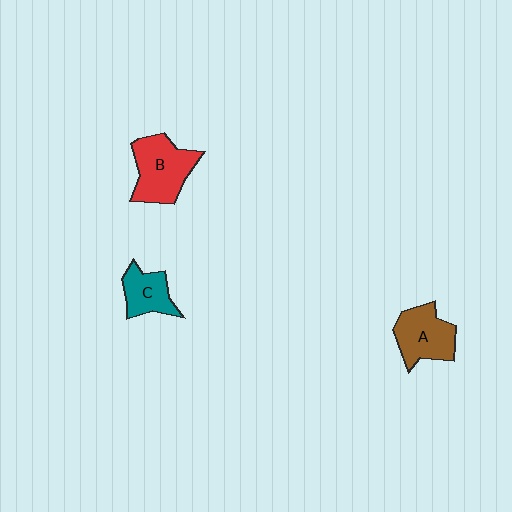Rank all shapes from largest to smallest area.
From largest to smallest: B (red), A (brown), C (teal).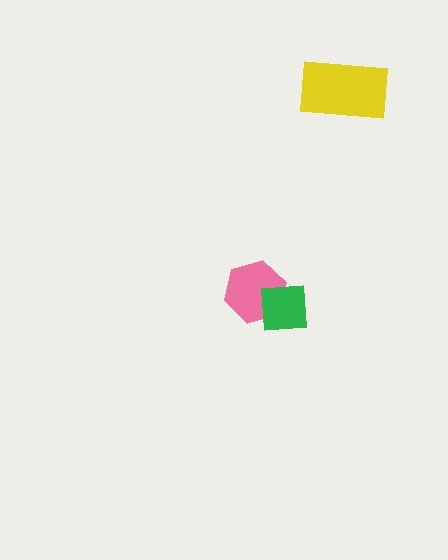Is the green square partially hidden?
No, no other shape covers it.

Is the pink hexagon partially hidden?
Yes, it is partially covered by another shape.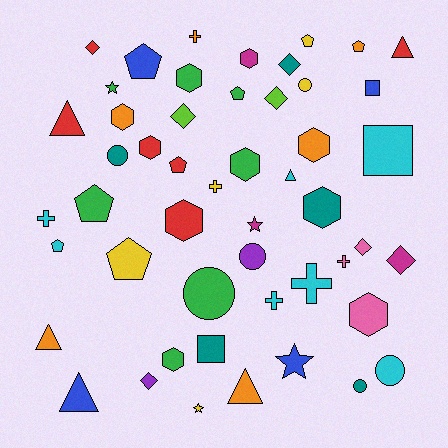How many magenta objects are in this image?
There are 3 magenta objects.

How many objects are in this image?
There are 50 objects.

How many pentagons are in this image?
There are 8 pentagons.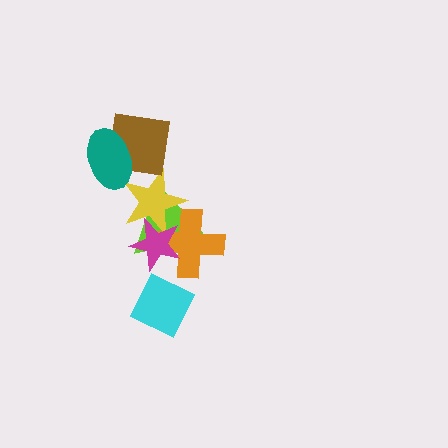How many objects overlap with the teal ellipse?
1 object overlaps with the teal ellipse.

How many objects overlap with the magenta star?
3 objects overlap with the magenta star.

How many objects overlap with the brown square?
2 objects overlap with the brown square.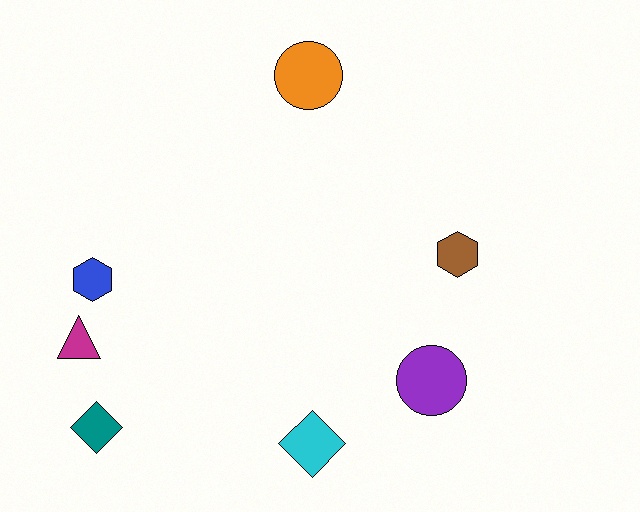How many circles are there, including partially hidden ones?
There are 2 circles.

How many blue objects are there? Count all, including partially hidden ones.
There is 1 blue object.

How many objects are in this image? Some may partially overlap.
There are 7 objects.